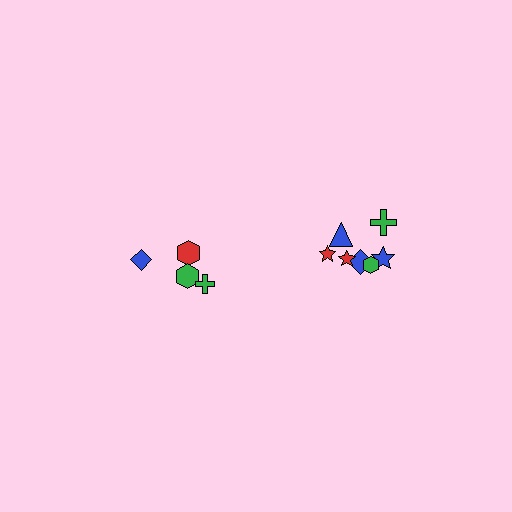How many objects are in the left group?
There are 4 objects.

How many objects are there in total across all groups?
There are 11 objects.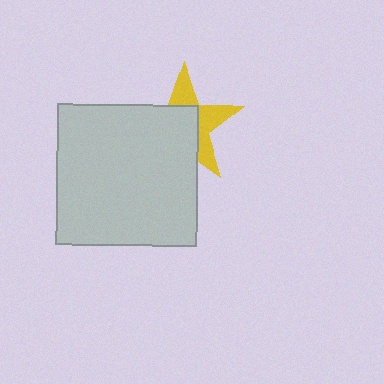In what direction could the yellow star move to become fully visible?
The yellow star could move toward the upper-right. That would shift it out from behind the light gray square entirely.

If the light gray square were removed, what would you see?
You would see the complete yellow star.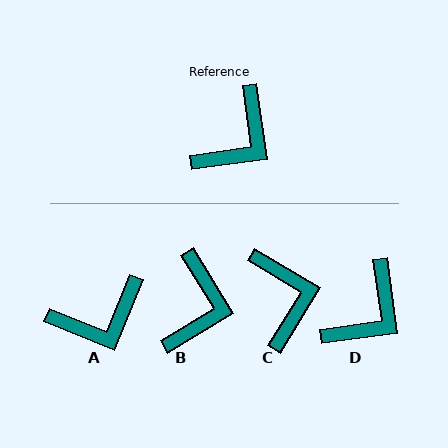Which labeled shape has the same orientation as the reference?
D.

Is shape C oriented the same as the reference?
No, it is off by about 51 degrees.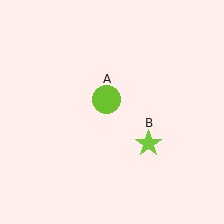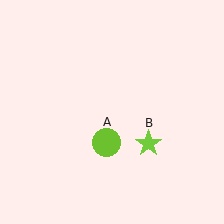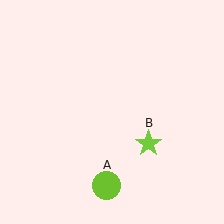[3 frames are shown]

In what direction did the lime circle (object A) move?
The lime circle (object A) moved down.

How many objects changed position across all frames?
1 object changed position: lime circle (object A).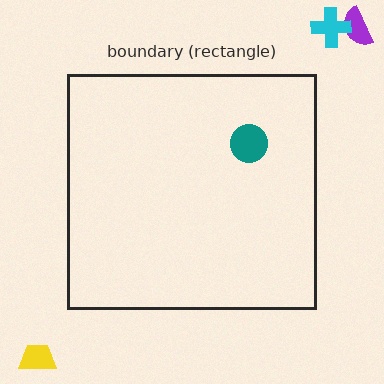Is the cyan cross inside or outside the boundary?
Outside.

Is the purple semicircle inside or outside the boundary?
Outside.